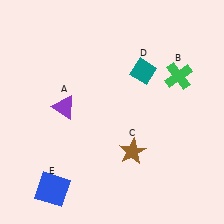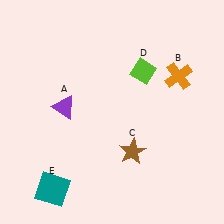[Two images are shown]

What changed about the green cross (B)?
In Image 1, B is green. In Image 2, it changed to orange.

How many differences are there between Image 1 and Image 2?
There are 3 differences between the two images.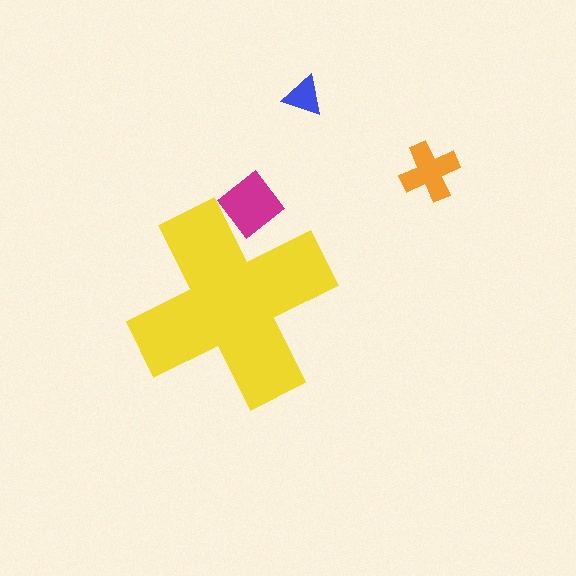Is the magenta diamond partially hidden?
Yes, the magenta diamond is partially hidden behind the yellow cross.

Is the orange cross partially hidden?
No, the orange cross is fully visible.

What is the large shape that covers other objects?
A yellow cross.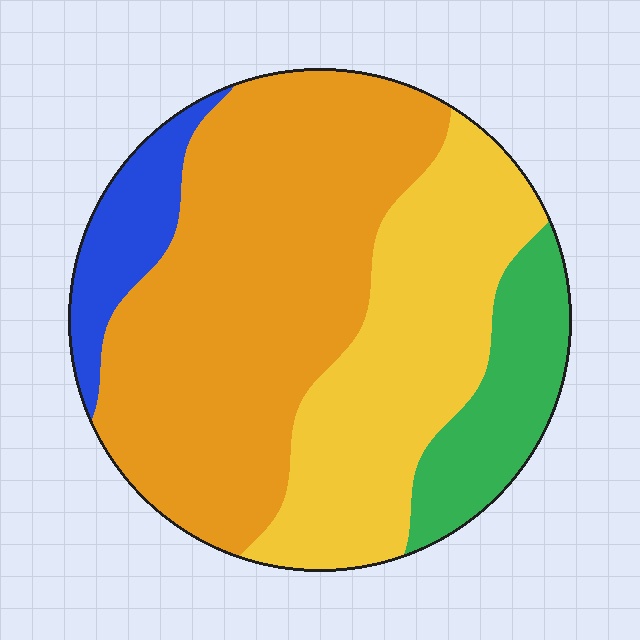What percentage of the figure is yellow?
Yellow takes up about one third (1/3) of the figure.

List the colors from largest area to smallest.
From largest to smallest: orange, yellow, green, blue.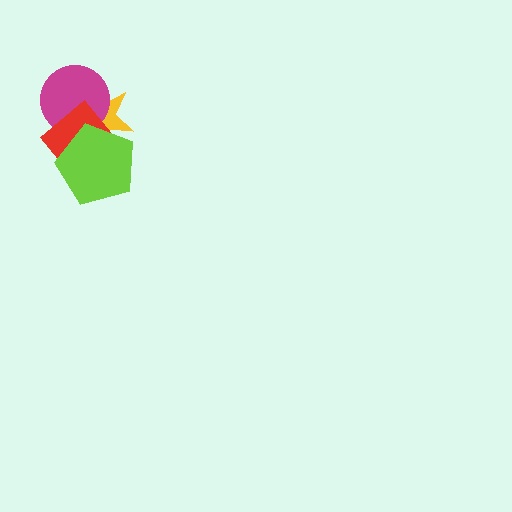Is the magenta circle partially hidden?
Yes, it is partially covered by another shape.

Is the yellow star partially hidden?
Yes, it is partially covered by another shape.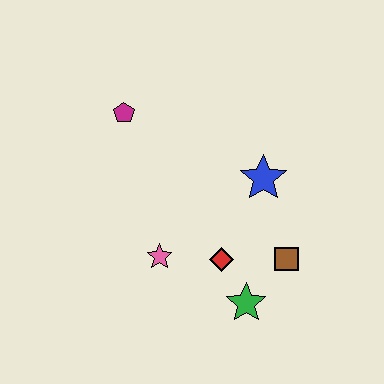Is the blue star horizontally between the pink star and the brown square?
Yes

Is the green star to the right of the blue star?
No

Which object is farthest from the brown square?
The magenta pentagon is farthest from the brown square.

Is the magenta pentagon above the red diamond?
Yes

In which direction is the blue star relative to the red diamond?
The blue star is above the red diamond.